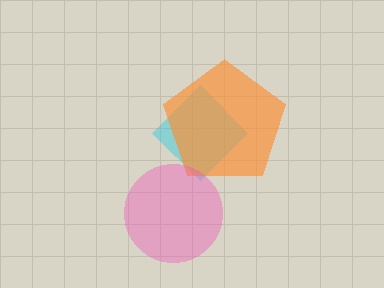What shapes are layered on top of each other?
The layered shapes are: a cyan diamond, an orange pentagon, a pink circle.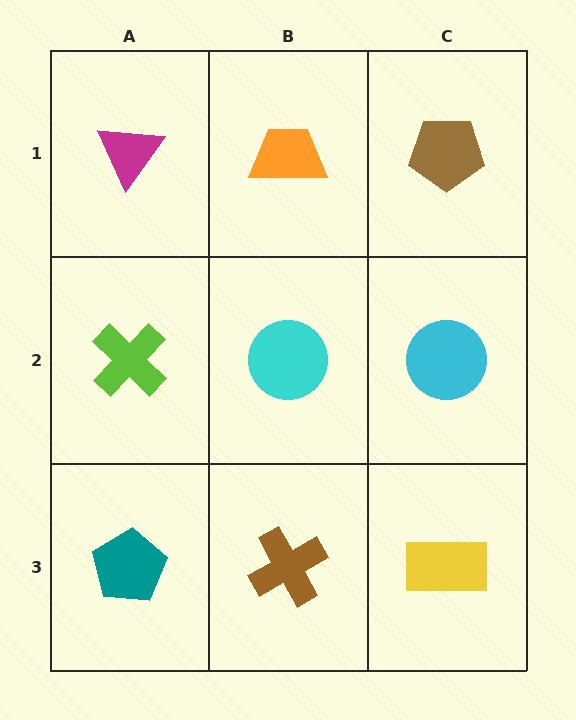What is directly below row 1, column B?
A cyan circle.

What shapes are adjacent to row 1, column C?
A cyan circle (row 2, column C), an orange trapezoid (row 1, column B).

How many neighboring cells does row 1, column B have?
3.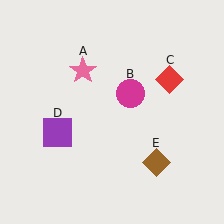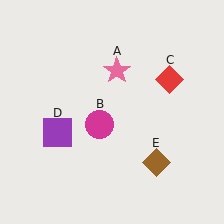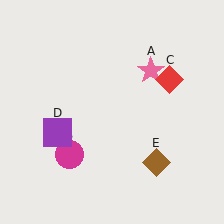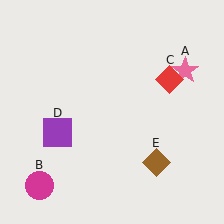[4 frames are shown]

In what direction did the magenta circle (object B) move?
The magenta circle (object B) moved down and to the left.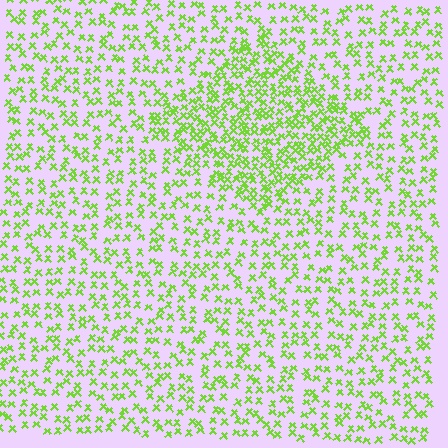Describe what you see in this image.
The image contains small lime elements arranged at two different densities. A diamond-shaped region is visible where the elements are more densely packed than the surrounding area.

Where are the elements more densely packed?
The elements are more densely packed inside the diamond boundary.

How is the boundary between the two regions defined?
The boundary is defined by a change in element density (approximately 2.0x ratio). All elements are the same color, size, and shape.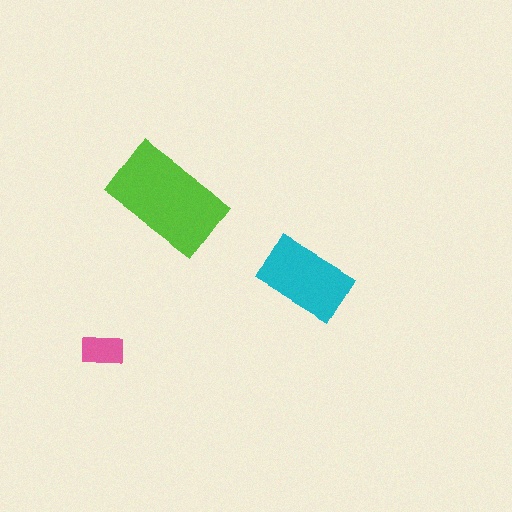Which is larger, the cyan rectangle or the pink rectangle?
The cyan one.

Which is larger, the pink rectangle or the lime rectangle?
The lime one.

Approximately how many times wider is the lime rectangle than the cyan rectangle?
About 1.5 times wider.